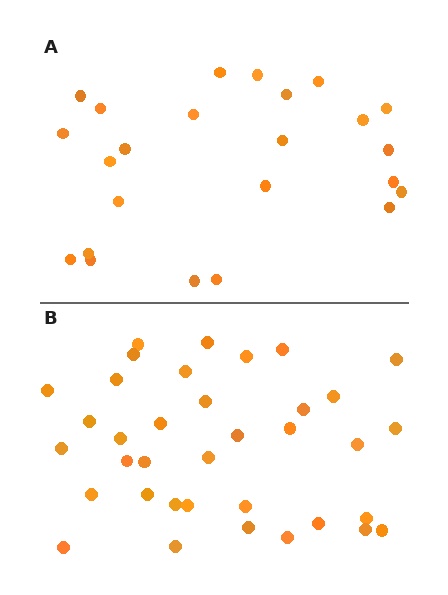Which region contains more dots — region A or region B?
Region B (the bottom region) has more dots.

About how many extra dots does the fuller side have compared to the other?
Region B has roughly 12 or so more dots than region A.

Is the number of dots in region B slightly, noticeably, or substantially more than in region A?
Region B has substantially more. The ratio is roughly 1.5 to 1.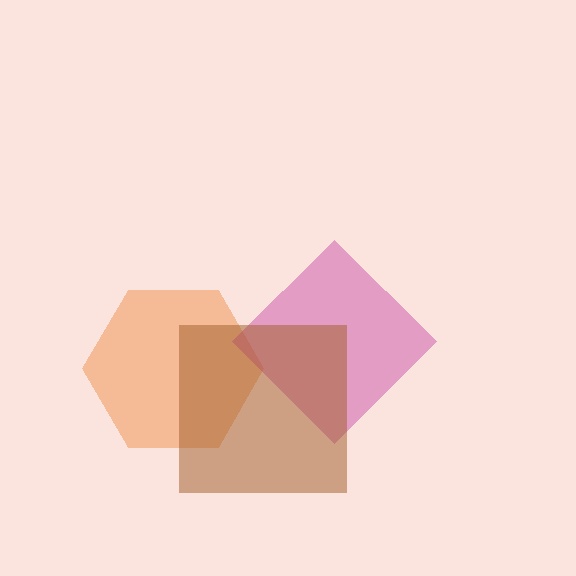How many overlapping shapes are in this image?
There are 3 overlapping shapes in the image.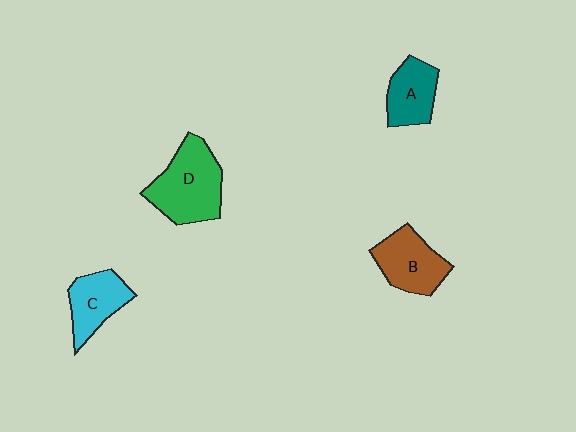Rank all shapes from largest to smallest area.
From largest to smallest: D (green), B (brown), C (cyan), A (teal).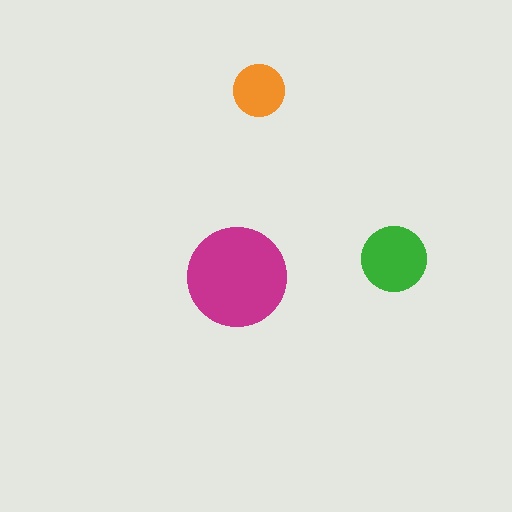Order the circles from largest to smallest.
the magenta one, the green one, the orange one.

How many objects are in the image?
There are 3 objects in the image.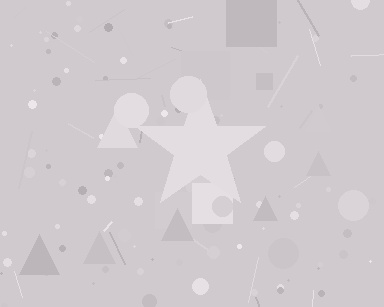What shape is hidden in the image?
A star is hidden in the image.